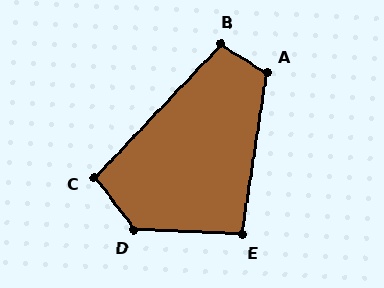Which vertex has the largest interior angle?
D, at approximately 130 degrees.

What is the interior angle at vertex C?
Approximately 99 degrees (obtuse).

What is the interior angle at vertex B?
Approximately 102 degrees (obtuse).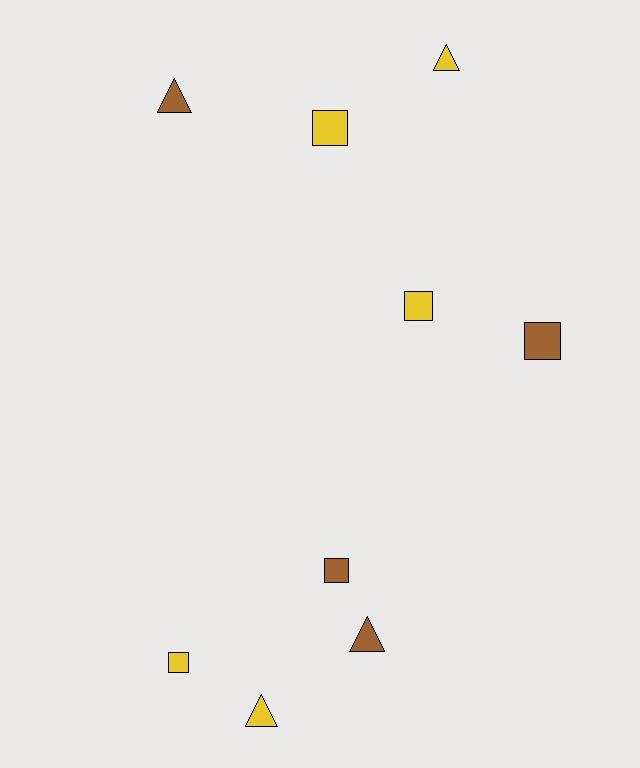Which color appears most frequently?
Yellow, with 5 objects.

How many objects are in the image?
There are 9 objects.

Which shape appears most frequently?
Square, with 5 objects.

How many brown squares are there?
There are 2 brown squares.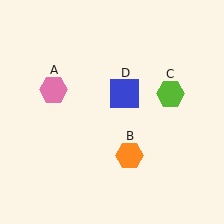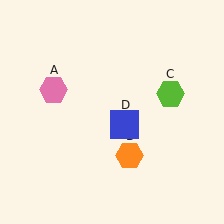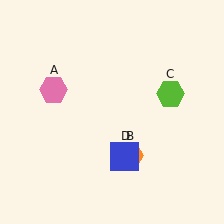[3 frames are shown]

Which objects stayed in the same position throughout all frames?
Pink hexagon (object A) and orange hexagon (object B) and lime hexagon (object C) remained stationary.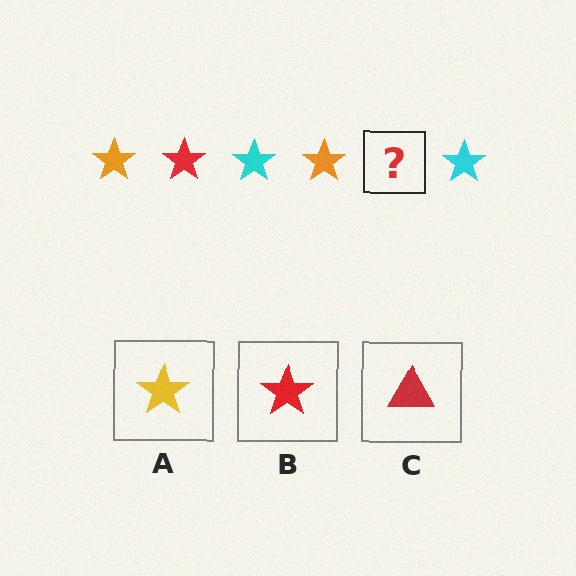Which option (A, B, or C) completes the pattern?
B.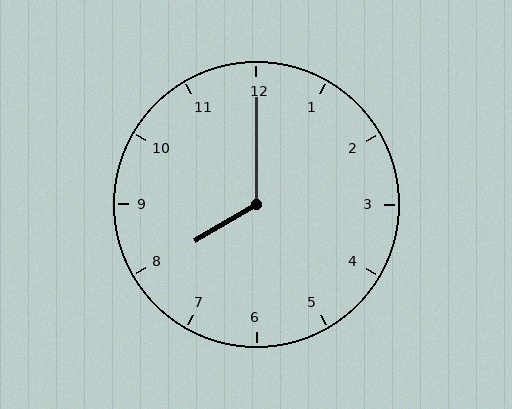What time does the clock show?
8:00.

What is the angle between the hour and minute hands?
Approximately 120 degrees.